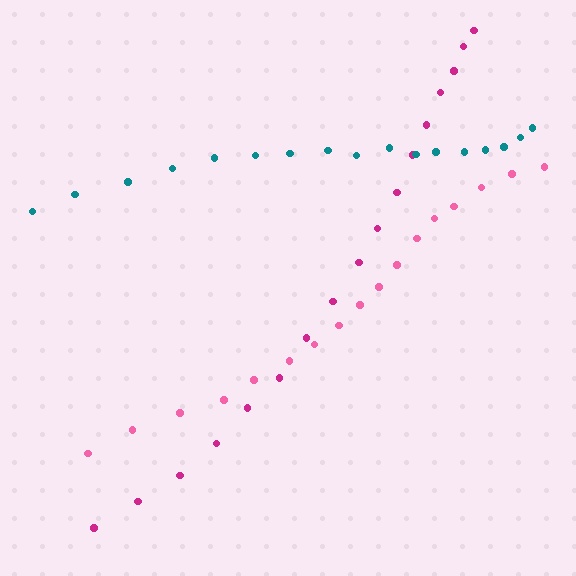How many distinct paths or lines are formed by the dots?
There are 3 distinct paths.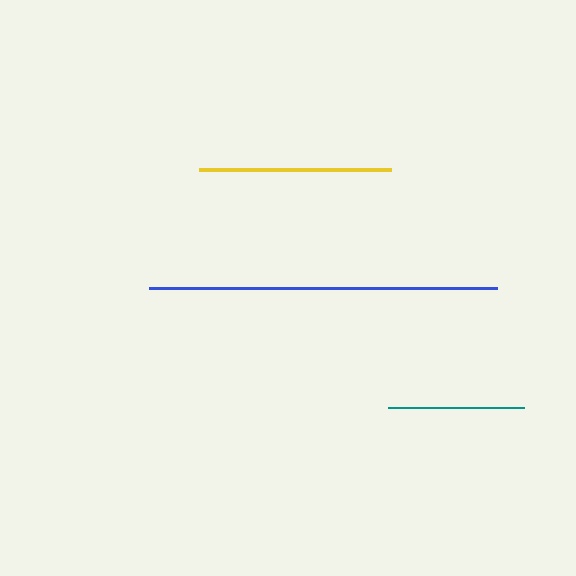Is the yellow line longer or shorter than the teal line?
The yellow line is longer than the teal line.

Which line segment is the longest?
The blue line is the longest at approximately 348 pixels.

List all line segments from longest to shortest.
From longest to shortest: blue, yellow, teal.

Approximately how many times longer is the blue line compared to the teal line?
The blue line is approximately 2.6 times the length of the teal line.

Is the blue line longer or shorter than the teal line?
The blue line is longer than the teal line.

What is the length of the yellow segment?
The yellow segment is approximately 193 pixels long.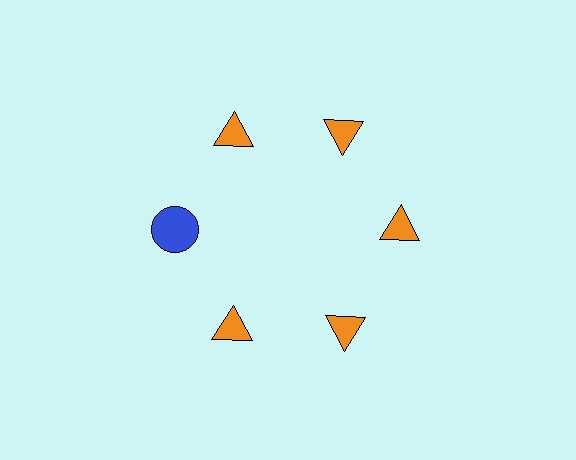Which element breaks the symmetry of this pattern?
The blue circle at roughly the 9 o'clock position breaks the symmetry. All other shapes are orange triangles.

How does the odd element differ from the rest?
It differs in both color (blue instead of orange) and shape (circle instead of triangle).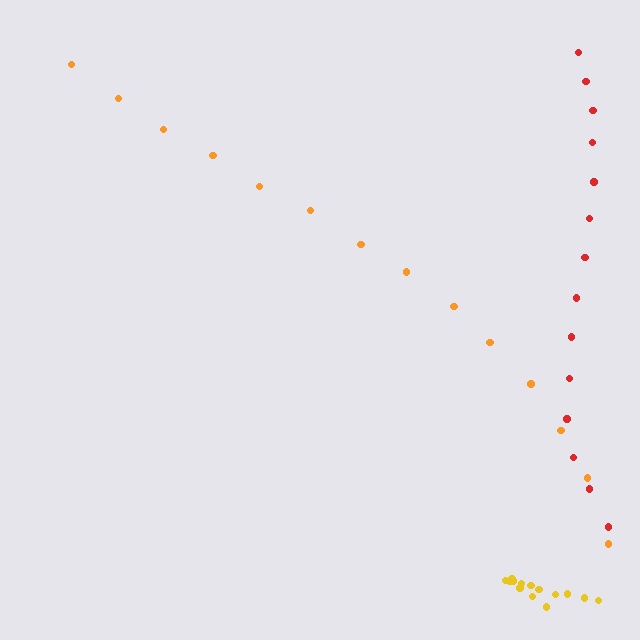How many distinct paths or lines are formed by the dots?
There are 3 distinct paths.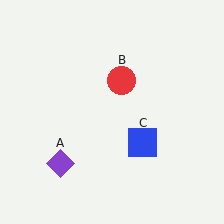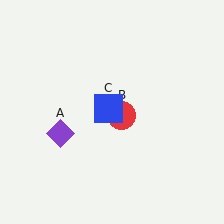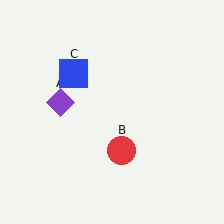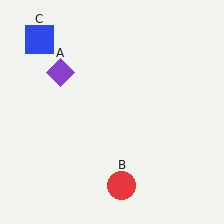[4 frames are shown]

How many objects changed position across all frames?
3 objects changed position: purple diamond (object A), red circle (object B), blue square (object C).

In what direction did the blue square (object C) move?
The blue square (object C) moved up and to the left.